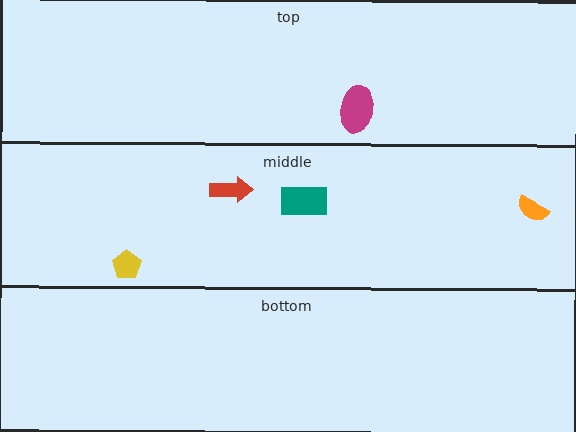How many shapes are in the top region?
1.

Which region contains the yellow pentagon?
The middle region.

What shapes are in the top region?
The magenta ellipse.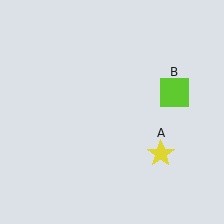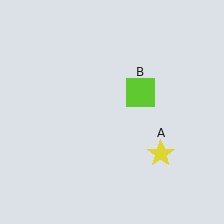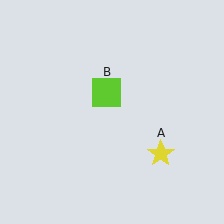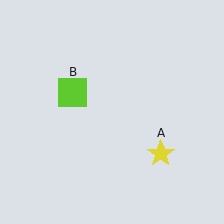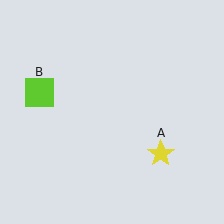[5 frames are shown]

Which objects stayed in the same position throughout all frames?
Yellow star (object A) remained stationary.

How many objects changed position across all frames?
1 object changed position: lime square (object B).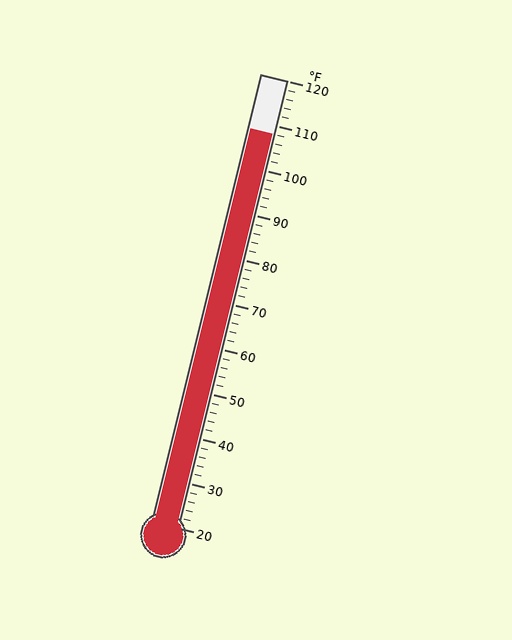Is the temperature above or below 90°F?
The temperature is above 90°F.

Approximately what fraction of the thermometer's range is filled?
The thermometer is filled to approximately 90% of its range.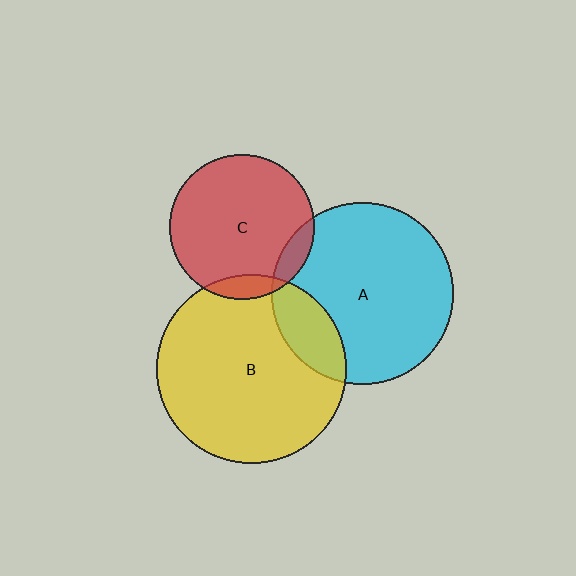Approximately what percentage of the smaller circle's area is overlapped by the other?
Approximately 10%.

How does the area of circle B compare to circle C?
Approximately 1.7 times.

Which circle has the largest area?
Circle B (yellow).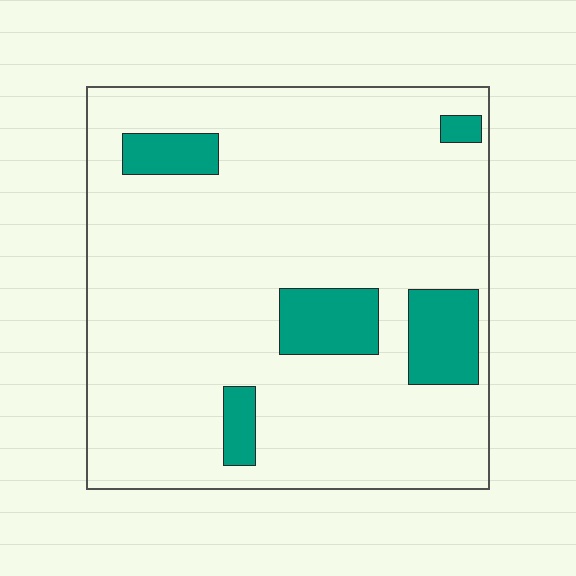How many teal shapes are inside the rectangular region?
5.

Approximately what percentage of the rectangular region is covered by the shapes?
Approximately 15%.